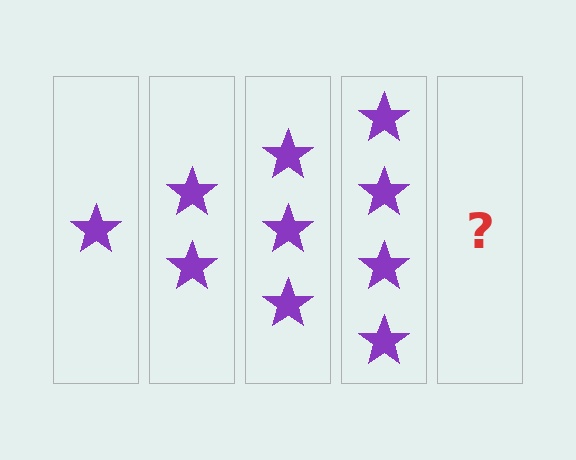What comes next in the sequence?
The next element should be 5 stars.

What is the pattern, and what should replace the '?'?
The pattern is that each step adds one more star. The '?' should be 5 stars.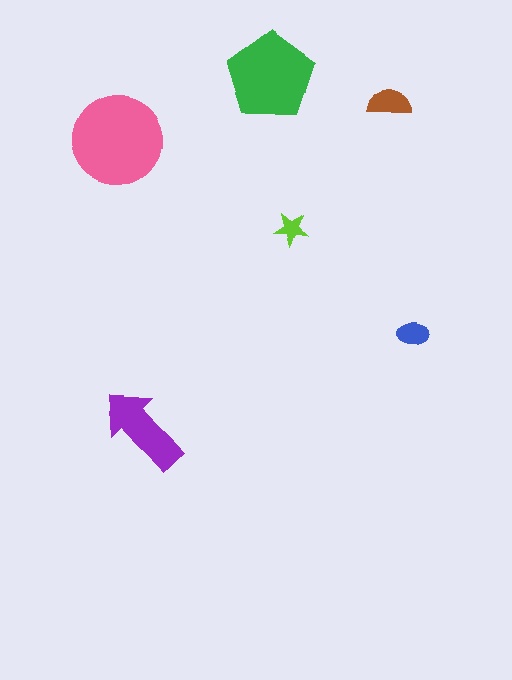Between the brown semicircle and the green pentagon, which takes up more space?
The green pentagon.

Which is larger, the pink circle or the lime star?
The pink circle.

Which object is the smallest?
The lime star.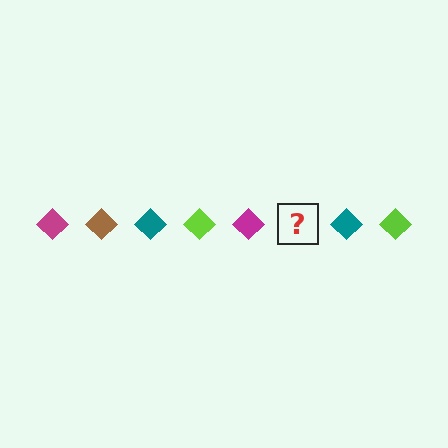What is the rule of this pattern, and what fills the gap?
The rule is that the pattern cycles through magenta, brown, teal, lime diamonds. The gap should be filled with a brown diamond.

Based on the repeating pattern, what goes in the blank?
The blank should be a brown diamond.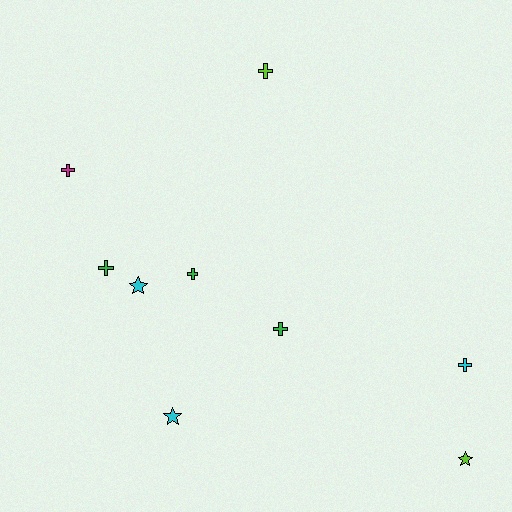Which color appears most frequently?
Green, with 3 objects.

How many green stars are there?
There are no green stars.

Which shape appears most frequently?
Cross, with 6 objects.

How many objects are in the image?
There are 9 objects.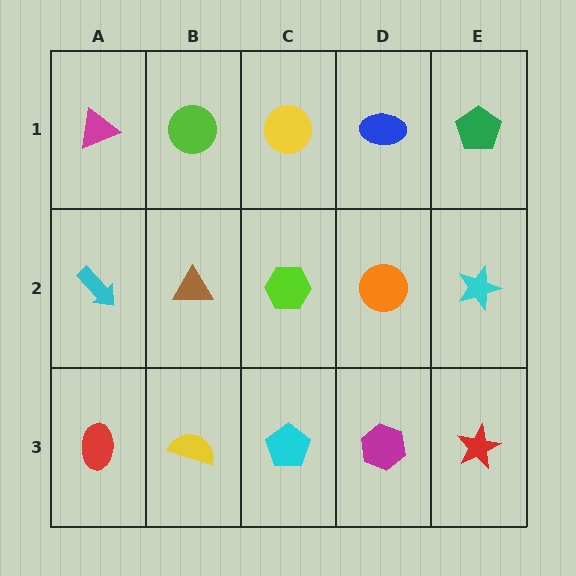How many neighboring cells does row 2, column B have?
4.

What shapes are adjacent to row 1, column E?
A cyan star (row 2, column E), a blue ellipse (row 1, column D).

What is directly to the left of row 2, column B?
A cyan arrow.